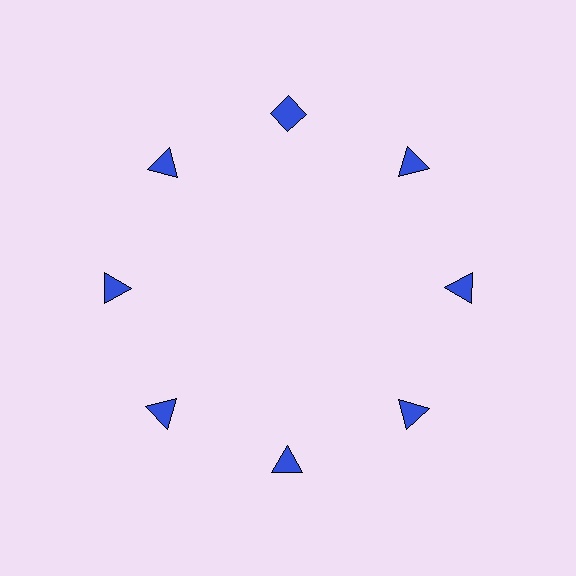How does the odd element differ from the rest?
It has a different shape: diamond instead of triangle.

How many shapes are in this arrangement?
There are 8 shapes arranged in a ring pattern.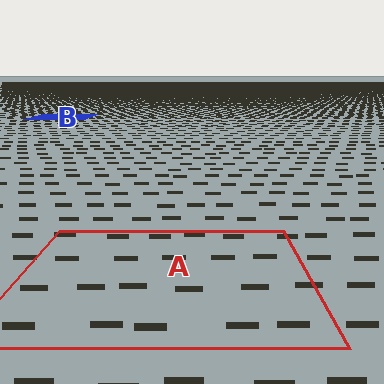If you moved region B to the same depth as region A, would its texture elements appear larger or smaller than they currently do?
They would appear larger. At a closer depth, the same texture elements are projected at a bigger on-screen size.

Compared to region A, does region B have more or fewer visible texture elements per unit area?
Region B has more texture elements per unit area — they are packed more densely because it is farther away.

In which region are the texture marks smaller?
The texture marks are smaller in region B, because it is farther away.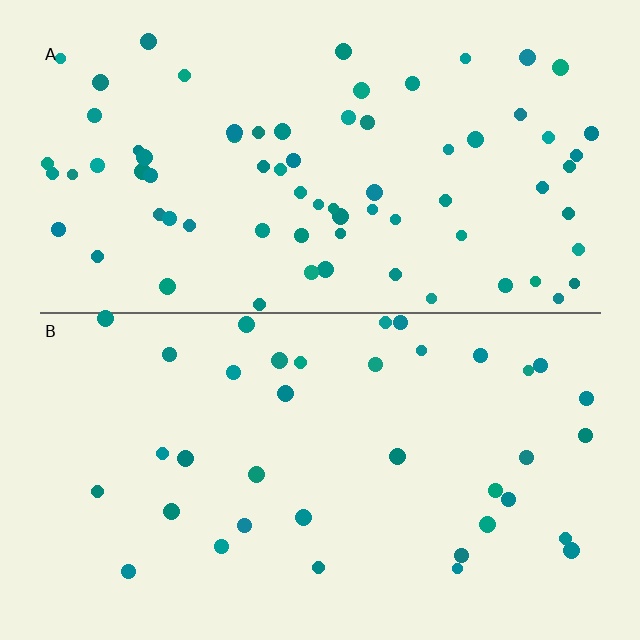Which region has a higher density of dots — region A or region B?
A (the top).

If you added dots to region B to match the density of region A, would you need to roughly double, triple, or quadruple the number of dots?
Approximately double.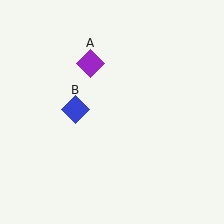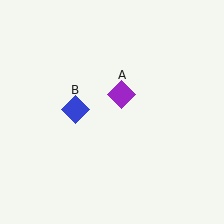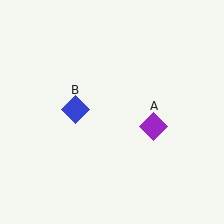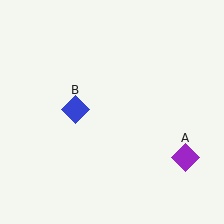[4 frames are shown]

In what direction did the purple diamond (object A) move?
The purple diamond (object A) moved down and to the right.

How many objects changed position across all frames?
1 object changed position: purple diamond (object A).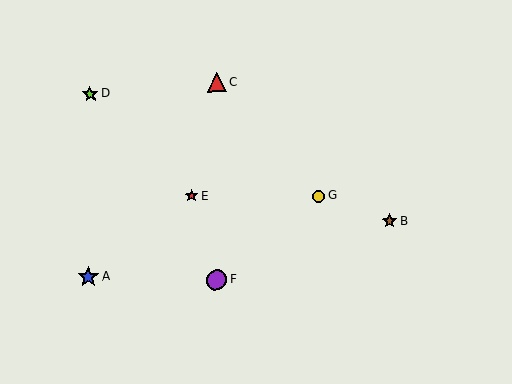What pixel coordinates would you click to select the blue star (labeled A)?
Click at (88, 277) to select the blue star A.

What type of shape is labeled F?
Shape F is a purple circle.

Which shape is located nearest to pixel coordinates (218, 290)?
The purple circle (labeled F) at (217, 280) is nearest to that location.